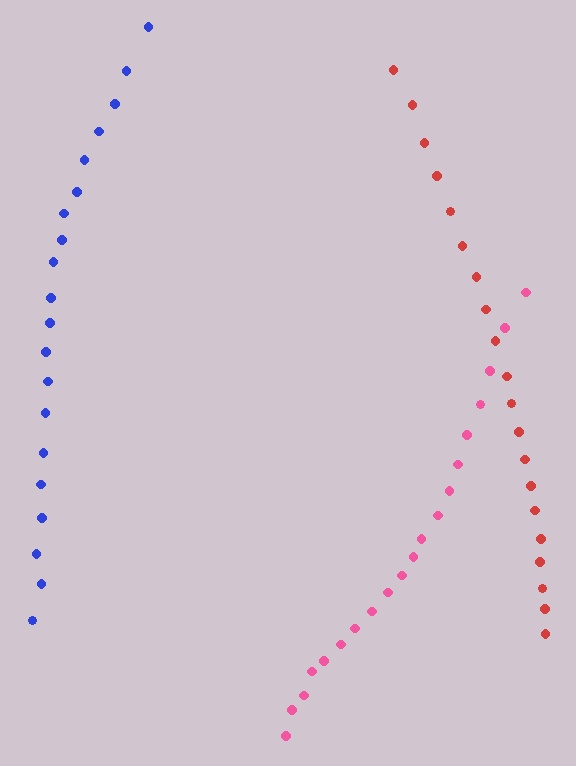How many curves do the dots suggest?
There are 3 distinct paths.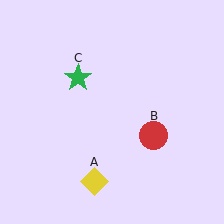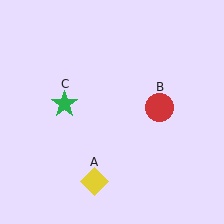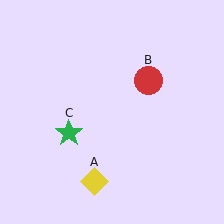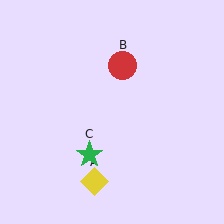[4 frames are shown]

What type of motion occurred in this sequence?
The red circle (object B), green star (object C) rotated counterclockwise around the center of the scene.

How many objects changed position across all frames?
2 objects changed position: red circle (object B), green star (object C).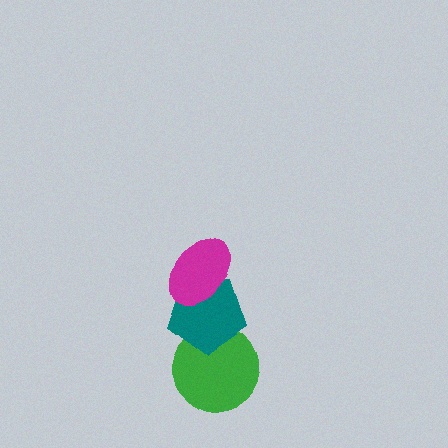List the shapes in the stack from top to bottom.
From top to bottom: the magenta ellipse, the teal pentagon, the green circle.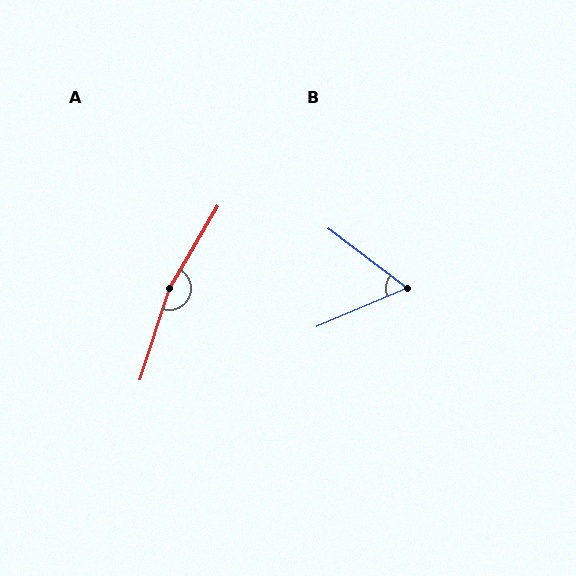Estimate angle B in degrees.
Approximately 60 degrees.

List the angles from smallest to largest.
B (60°), A (167°).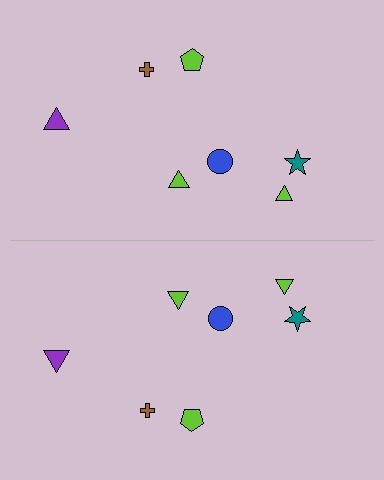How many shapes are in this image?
There are 14 shapes in this image.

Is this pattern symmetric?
Yes, this pattern has bilateral (reflection) symmetry.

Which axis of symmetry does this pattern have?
The pattern has a horizontal axis of symmetry running through the center of the image.